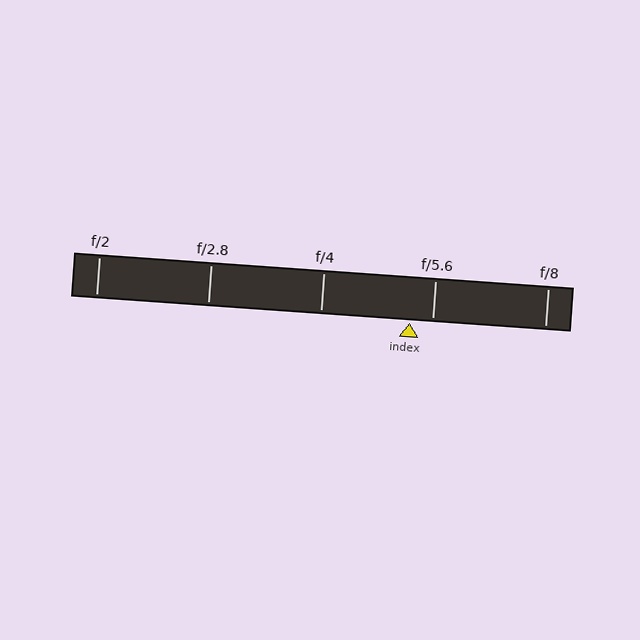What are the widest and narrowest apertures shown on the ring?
The widest aperture shown is f/2 and the narrowest is f/8.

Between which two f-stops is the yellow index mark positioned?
The index mark is between f/4 and f/5.6.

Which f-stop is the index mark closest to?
The index mark is closest to f/5.6.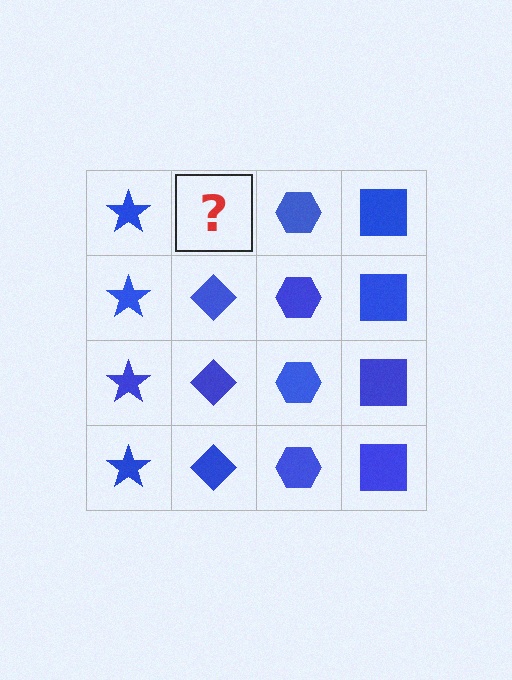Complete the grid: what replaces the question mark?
The question mark should be replaced with a blue diamond.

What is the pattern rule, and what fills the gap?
The rule is that each column has a consistent shape. The gap should be filled with a blue diamond.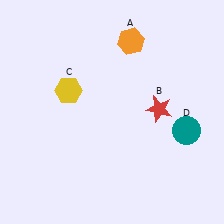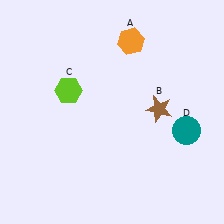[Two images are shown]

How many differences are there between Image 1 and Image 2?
There are 2 differences between the two images.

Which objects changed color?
B changed from red to brown. C changed from yellow to lime.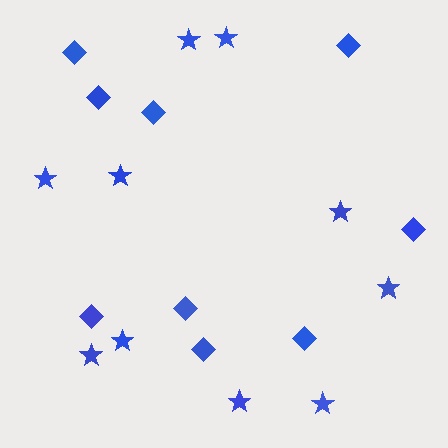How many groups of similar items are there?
There are 2 groups: one group of diamonds (9) and one group of stars (10).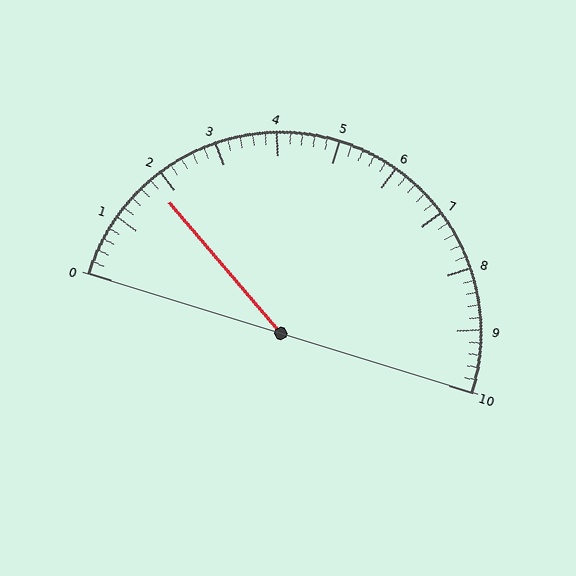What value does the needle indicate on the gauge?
The needle indicates approximately 1.8.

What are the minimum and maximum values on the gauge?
The gauge ranges from 0 to 10.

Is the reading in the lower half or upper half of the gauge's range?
The reading is in the lower half of the range (0 to 10).